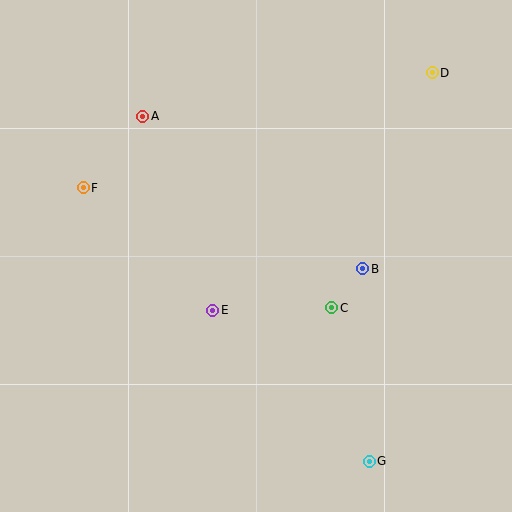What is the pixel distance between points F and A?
The distance between F and A is 93 pixels.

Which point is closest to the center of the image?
Point E at (213, 310) is closest to the center.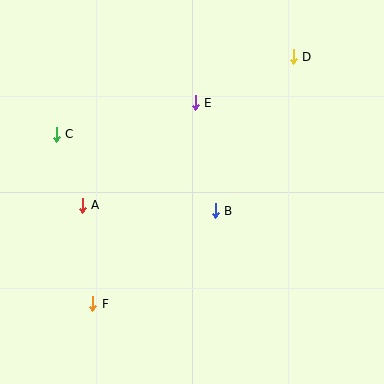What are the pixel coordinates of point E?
Point E is at (195, 103).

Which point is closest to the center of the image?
Point B at (215, 211) is closest to the center.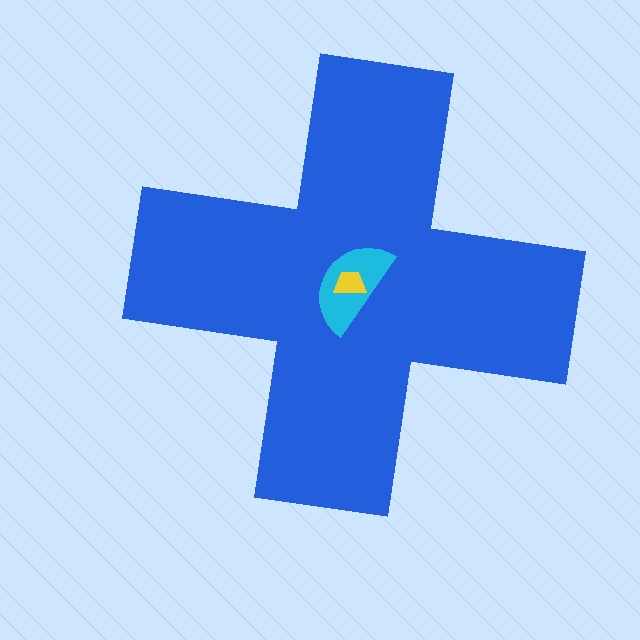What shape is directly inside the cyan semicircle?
The yellow trapezoid.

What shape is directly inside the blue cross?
The cyan semicircle.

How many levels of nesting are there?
3.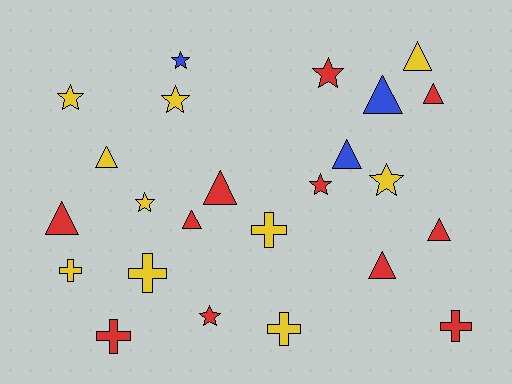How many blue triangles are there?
There are 2 blue triangles.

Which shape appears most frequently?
Triangle, with 10 objects.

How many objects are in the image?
There are 24 objects.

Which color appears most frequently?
Red, with 11 objects.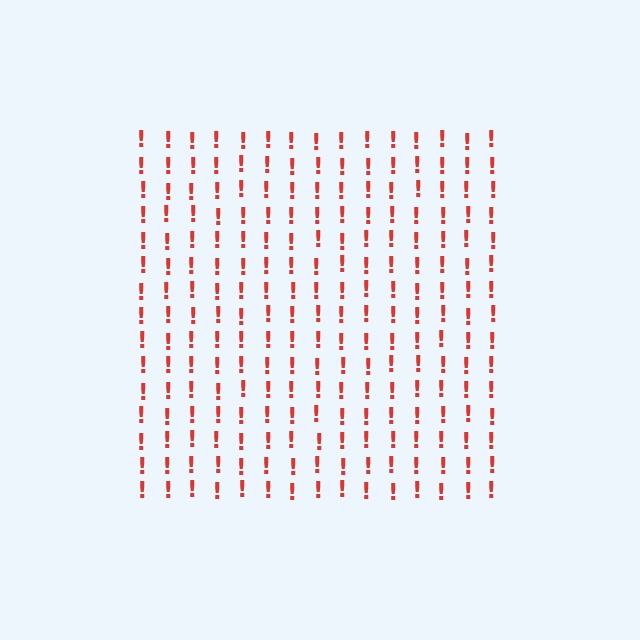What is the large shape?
The large shape is a square.